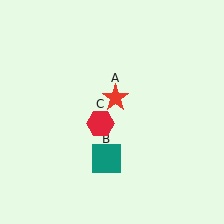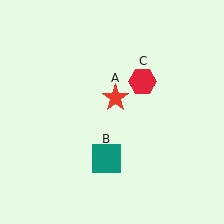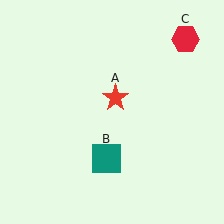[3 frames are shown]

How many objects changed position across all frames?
1 object changed position: red hexagon (object C).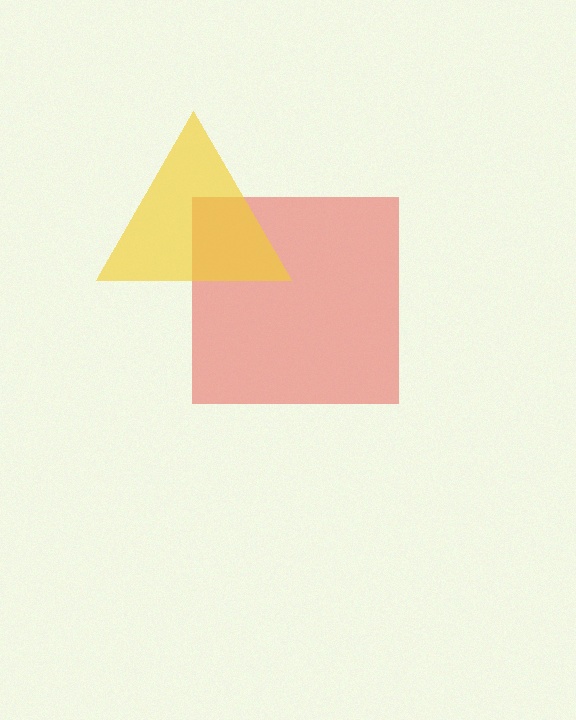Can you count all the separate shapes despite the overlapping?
Yes, there are 2 separate shapes.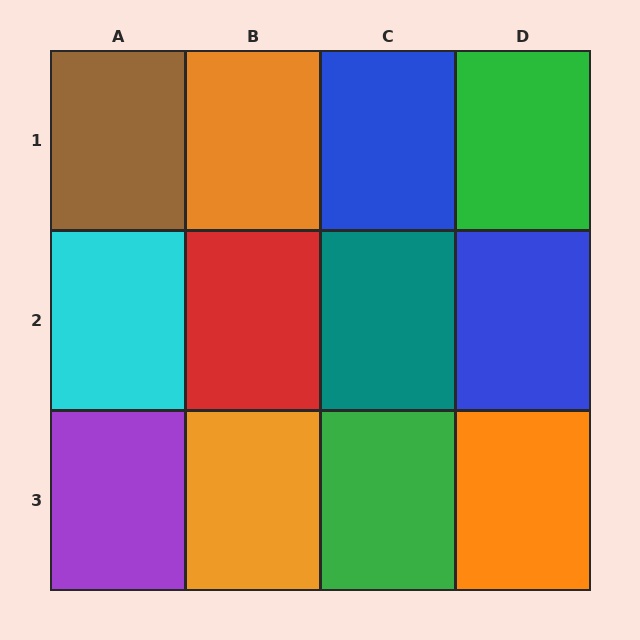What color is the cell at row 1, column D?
Green.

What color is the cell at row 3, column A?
Purple.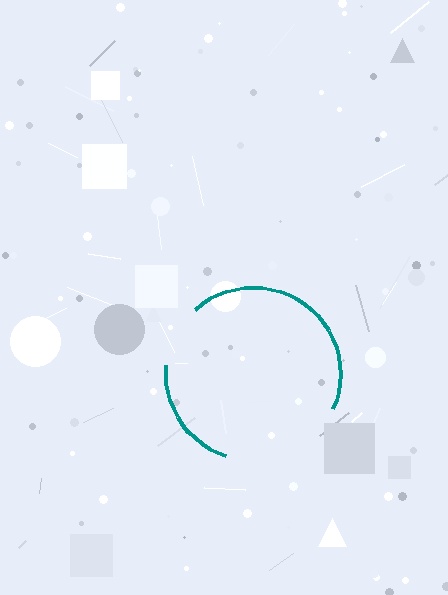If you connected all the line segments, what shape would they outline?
They would outline a circle.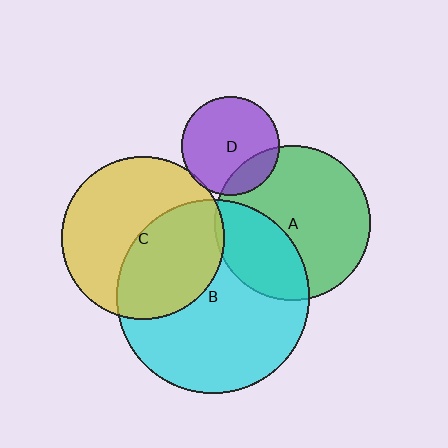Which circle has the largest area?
Circle B (cyan).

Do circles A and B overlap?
Yes.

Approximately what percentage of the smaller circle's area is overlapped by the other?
Approximately 35%.